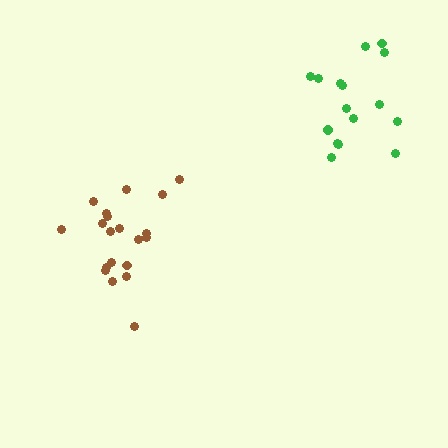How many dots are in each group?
Group 1: 20 dots, Group 2: 16 dots (36 total).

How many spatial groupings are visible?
There are 2 spatial groupings.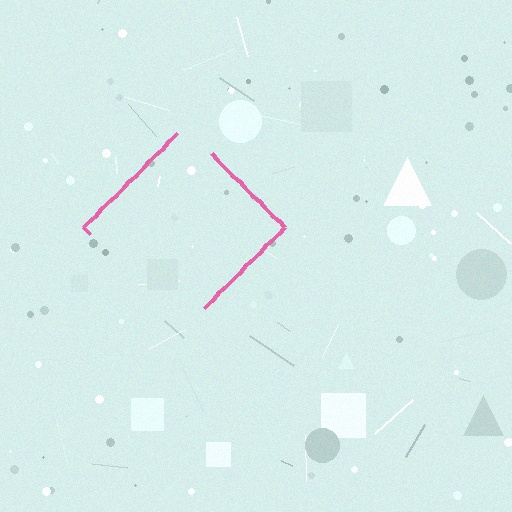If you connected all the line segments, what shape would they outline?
They would outline a diamond.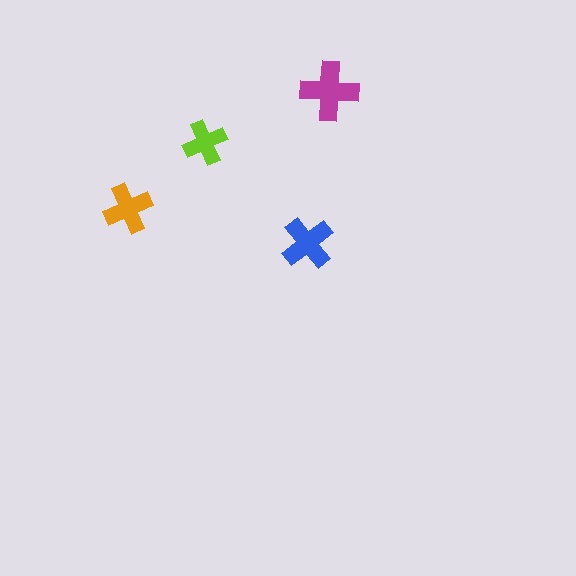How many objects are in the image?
There are 4 objects in the image.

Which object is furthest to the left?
The orange cross is leftmost.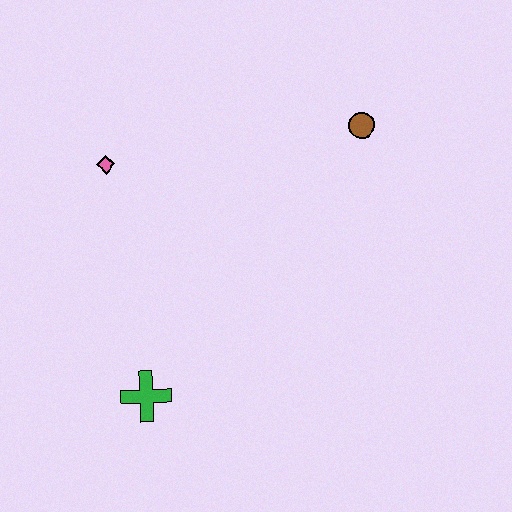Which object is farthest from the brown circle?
The green cross is farthest from the brown circle.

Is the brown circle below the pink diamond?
No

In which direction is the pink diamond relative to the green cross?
The pink diamond is above the green cross.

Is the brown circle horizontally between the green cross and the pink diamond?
No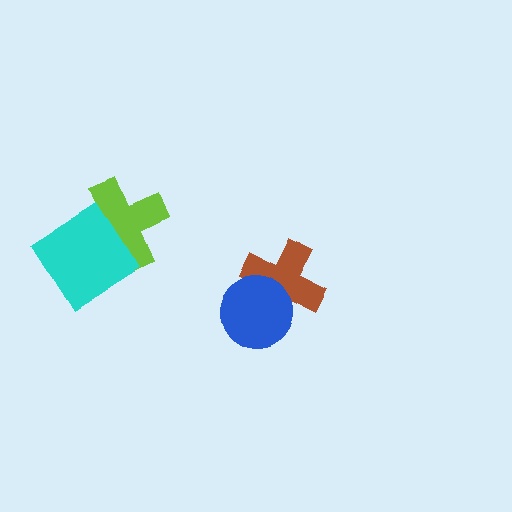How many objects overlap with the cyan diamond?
1 object overlaps with the cyan diamond.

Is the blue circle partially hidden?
No, no other shape covers it.